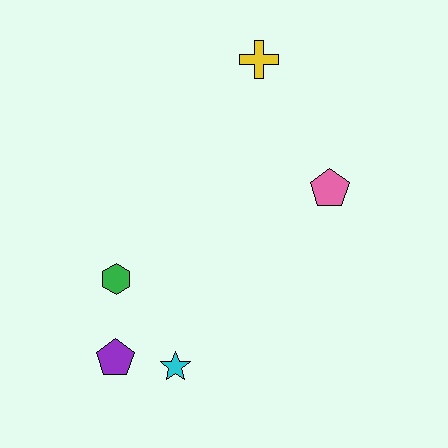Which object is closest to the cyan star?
The purple pentagon is closest to the cyan star.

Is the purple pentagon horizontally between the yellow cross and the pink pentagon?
No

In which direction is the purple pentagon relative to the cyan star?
The purple pentagon is to the left of the cyan star.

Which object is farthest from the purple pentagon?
The yellow cross is farthest from the purple pentagon.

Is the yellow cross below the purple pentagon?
No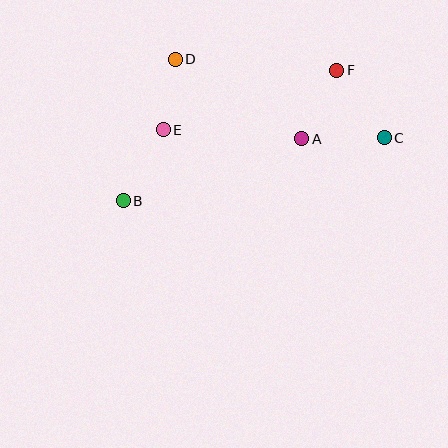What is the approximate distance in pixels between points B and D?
The distance between B and D is approximately 151 pixels.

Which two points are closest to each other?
Points D and E are closest to each other.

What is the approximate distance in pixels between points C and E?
The distance between C and E is approximately 221 pixels.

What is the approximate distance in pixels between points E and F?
The distance between E and F is approximately 183 pixels.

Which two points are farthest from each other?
Points B and C are farthest from each other.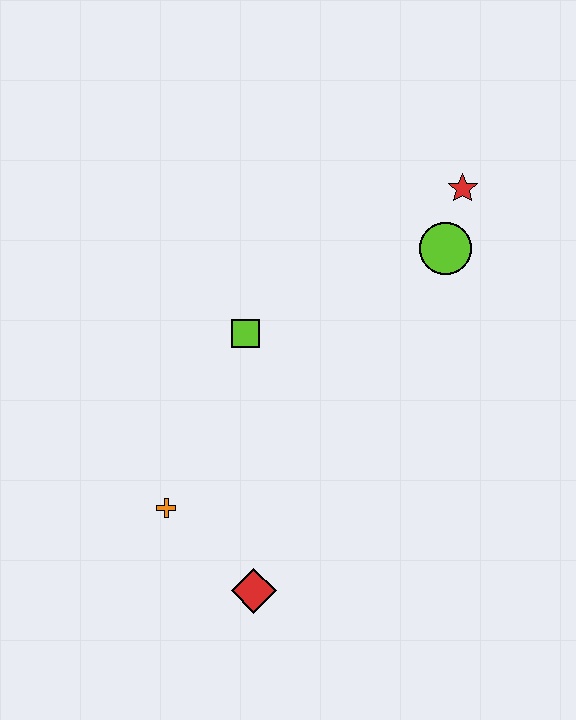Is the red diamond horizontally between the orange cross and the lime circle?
Yes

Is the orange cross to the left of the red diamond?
Yes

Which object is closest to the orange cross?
The red diamond is closest to the orange cross.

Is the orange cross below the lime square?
Yes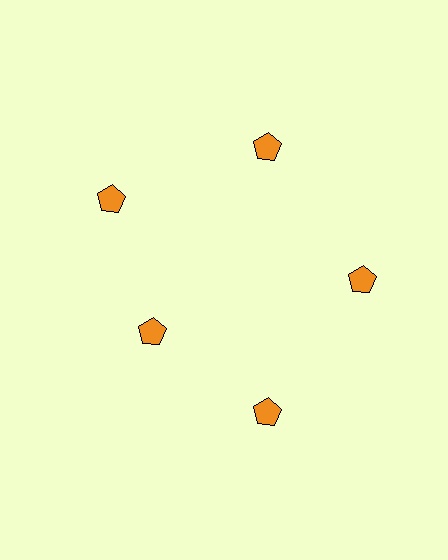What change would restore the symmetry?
The symmetry would be restored by moving it outward, back onto the ring so that all 5 pentagons sit at equal angles and equal distance from the center.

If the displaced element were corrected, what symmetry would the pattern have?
It would have 5-fold rotational symmetry — the pattern would map onto itself every 72 degrees.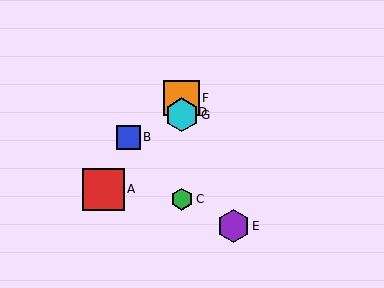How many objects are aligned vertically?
4 objects (C, D, F, G) are aligned vertically.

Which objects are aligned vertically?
Objects C, D, F, G are aligned vertically.